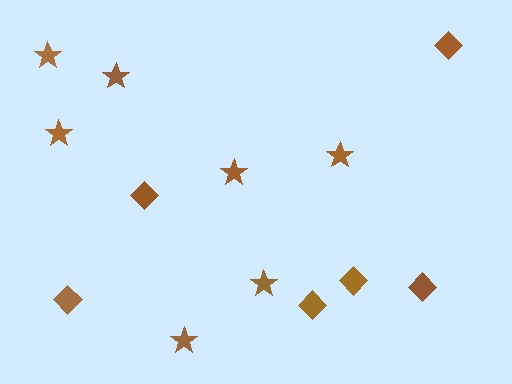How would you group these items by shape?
There are 2 groups: one group of stars (7) and one group of diamonds (6).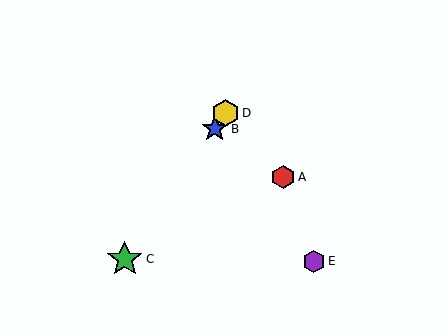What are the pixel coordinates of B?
Object B is at (215, 129).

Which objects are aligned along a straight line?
Objects B, C, D are aligned along a straight line.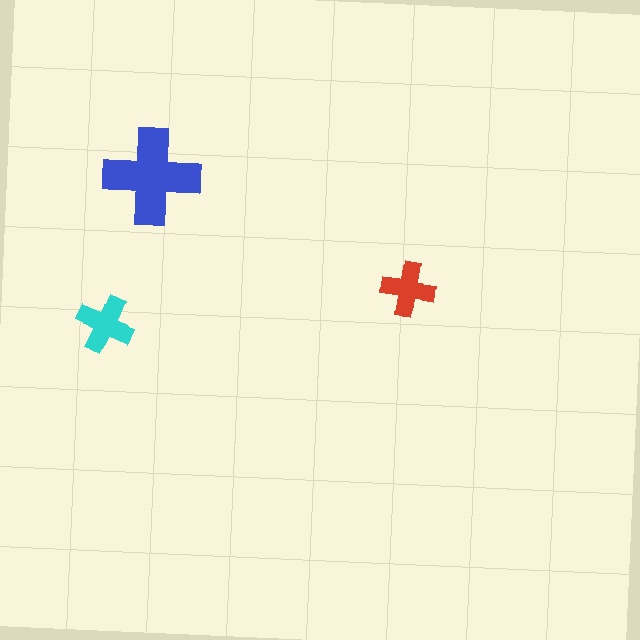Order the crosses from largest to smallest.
the blue one, the cyan one, the red one.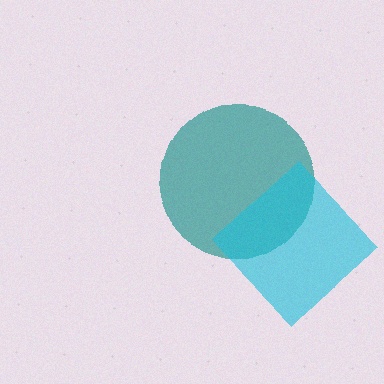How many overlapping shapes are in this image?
There are 2 overlapping shapes in the image.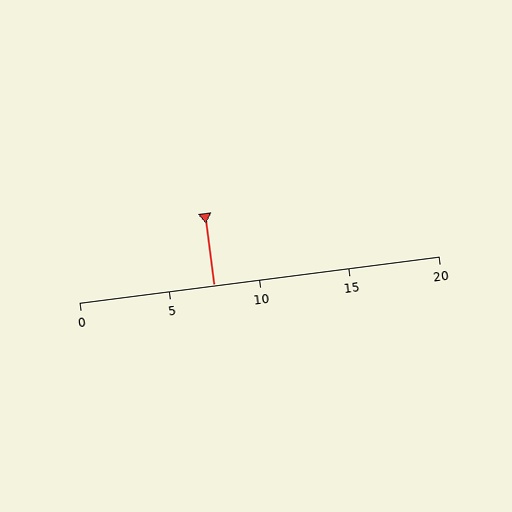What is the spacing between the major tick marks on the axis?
The major ticks are spaced 5 apart.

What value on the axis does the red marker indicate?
The marker indicates approximately 7.5.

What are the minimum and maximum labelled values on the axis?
The axis runs from 0 to 20.